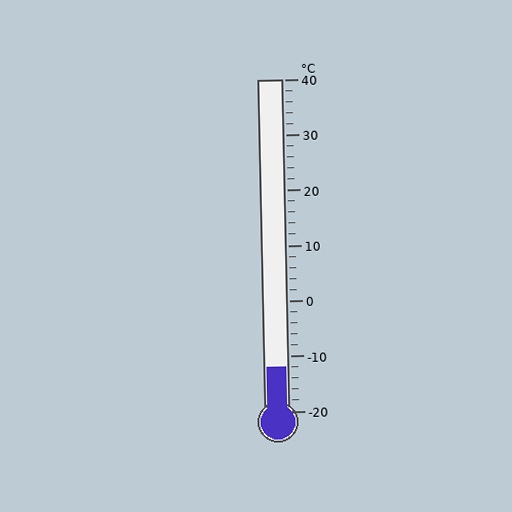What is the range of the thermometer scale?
The thermometer scale ranges from -20°C to 40°C.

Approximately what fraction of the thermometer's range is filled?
The thermometer is filled to approximately 15% of its range.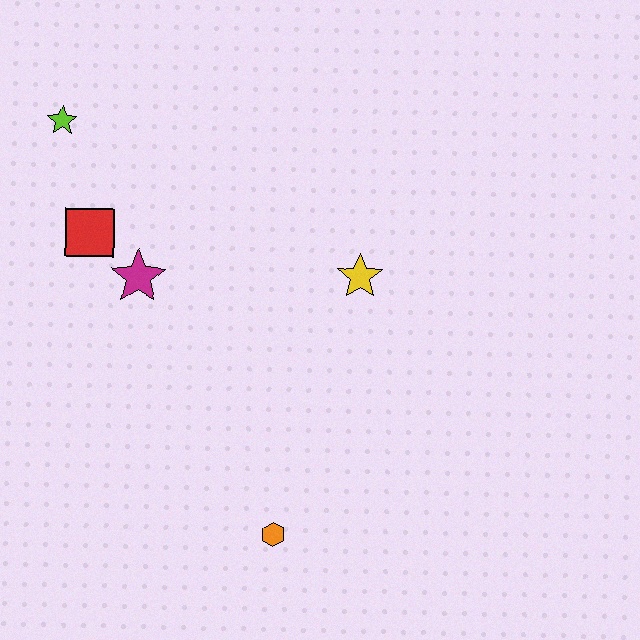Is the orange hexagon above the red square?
No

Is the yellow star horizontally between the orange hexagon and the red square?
No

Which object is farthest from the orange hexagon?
The lime star is farthest from the orange hexagon.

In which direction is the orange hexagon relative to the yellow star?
The orange hexagon is below the yellow star.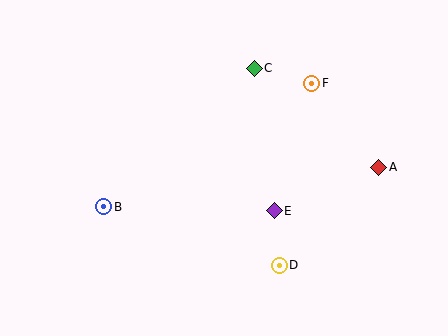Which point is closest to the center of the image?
Point E at (274, 211) is closest to the center.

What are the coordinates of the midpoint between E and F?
The midpoint between E and F is at (293, 147).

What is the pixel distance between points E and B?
The distance between E and B is 171 pixels.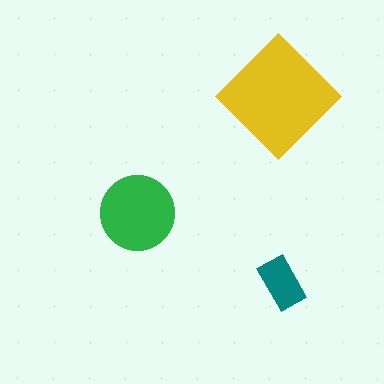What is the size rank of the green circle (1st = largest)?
2nd.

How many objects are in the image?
There are 3 objects in the image.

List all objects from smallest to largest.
The teal rectangle, the green circle, the yellow diamond.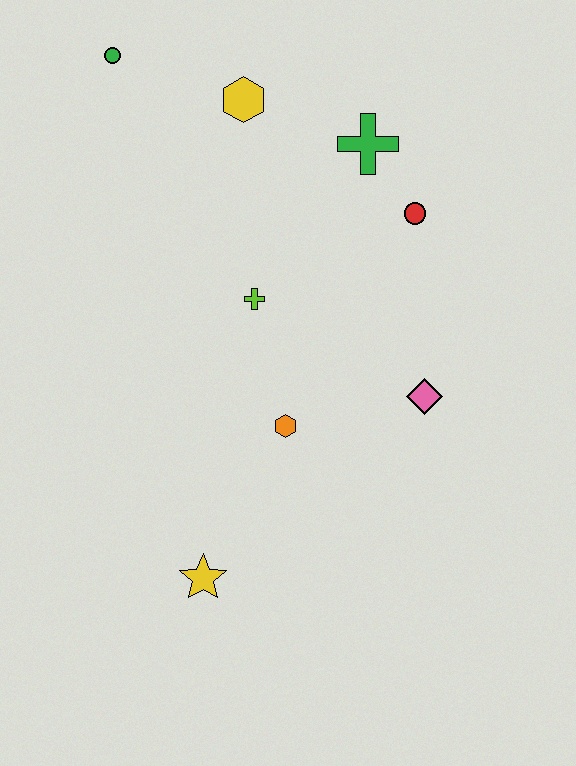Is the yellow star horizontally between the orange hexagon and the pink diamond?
No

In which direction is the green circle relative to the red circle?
The green circle is to the left of the red circle.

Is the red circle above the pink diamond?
Yes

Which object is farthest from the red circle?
The yellow star is farthest from the red circle.